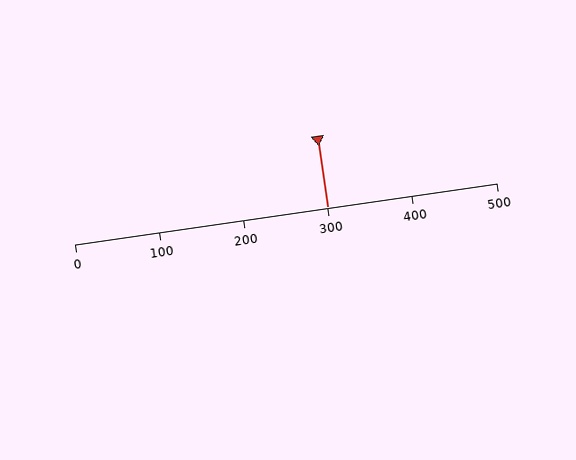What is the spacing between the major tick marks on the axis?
The major ticks are spaced 100 apart.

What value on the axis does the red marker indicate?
The marker indicates approximately 300.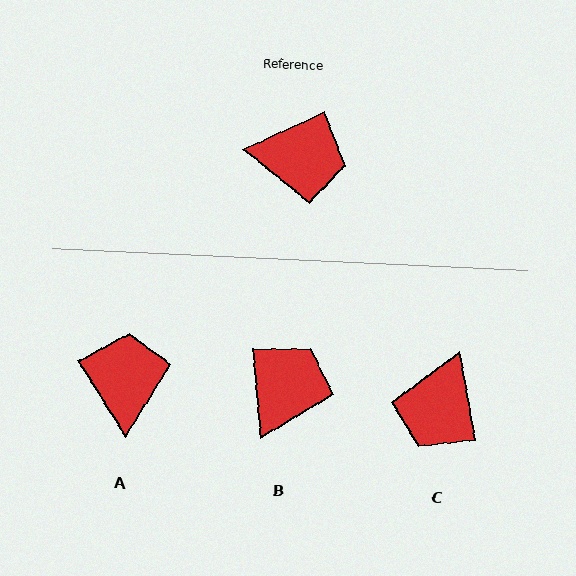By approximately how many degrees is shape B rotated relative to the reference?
Approximately 70 degrees counter-clockwise.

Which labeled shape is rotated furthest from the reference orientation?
C, about 104 degrees away.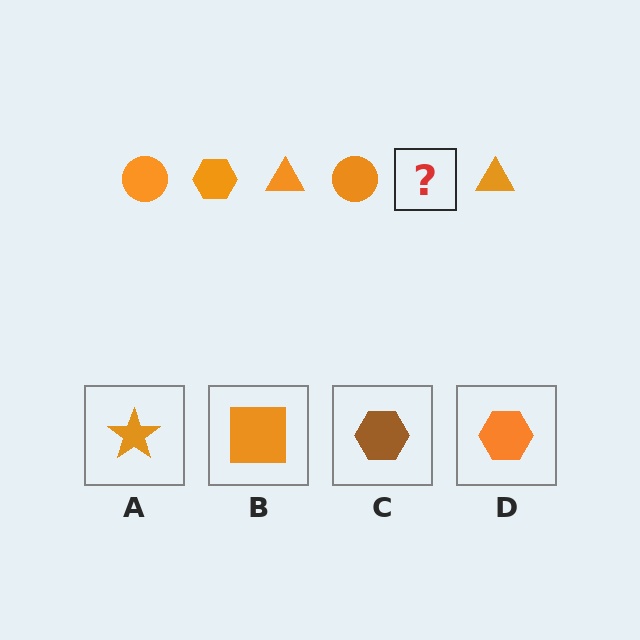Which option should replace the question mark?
Option D.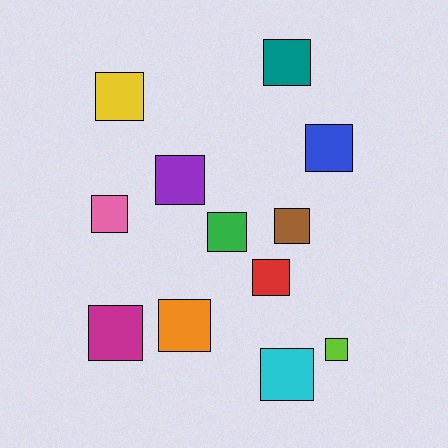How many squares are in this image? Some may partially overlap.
There are 12 squares.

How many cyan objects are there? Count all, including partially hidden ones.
There is 1 cyan object.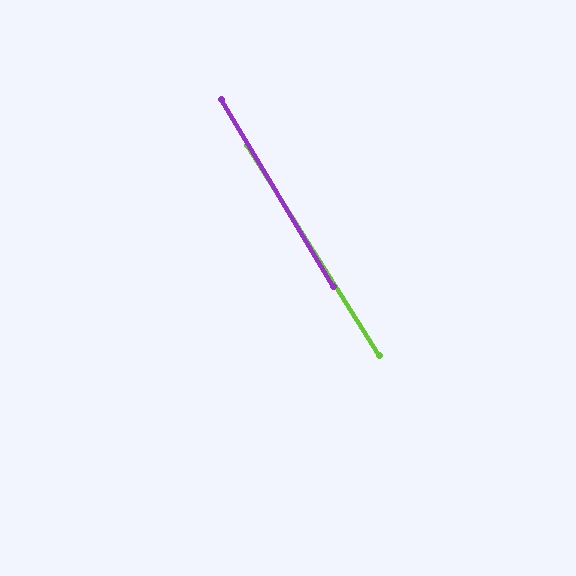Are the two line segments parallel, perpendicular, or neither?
Parallel — their directions differ by only 1.4°.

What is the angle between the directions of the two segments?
Approximately 1 degree.